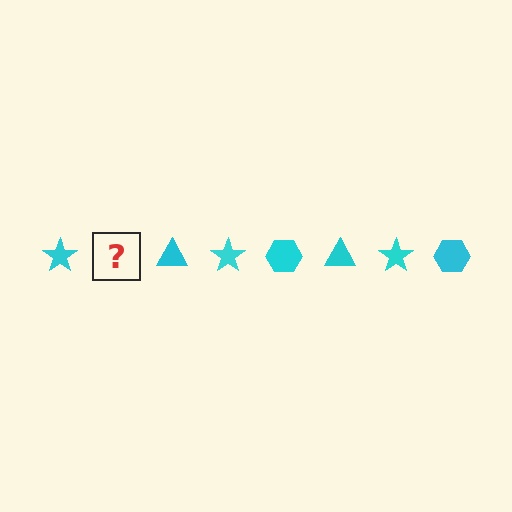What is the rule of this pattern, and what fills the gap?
The rule is that the pattern cycles through star, hexagon, triangle shapes in cyan. The gap should be filled with a cyan hexagon.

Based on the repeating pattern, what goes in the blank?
The blank should be a cyan hexagon.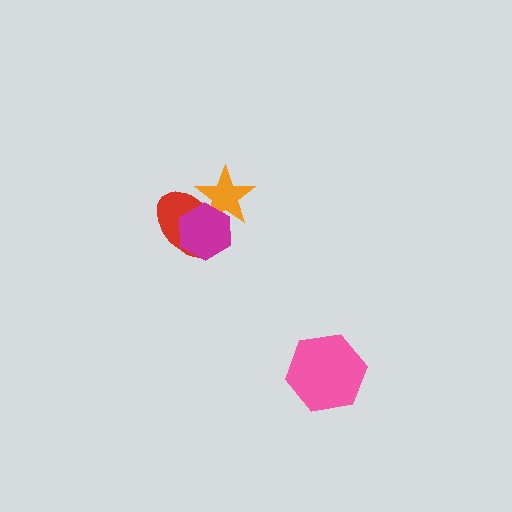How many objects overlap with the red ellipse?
2 objects overlap with the red ellipse.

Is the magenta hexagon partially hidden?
No, no other shape covers it.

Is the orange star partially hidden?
Yes, it is partially covered by another shape.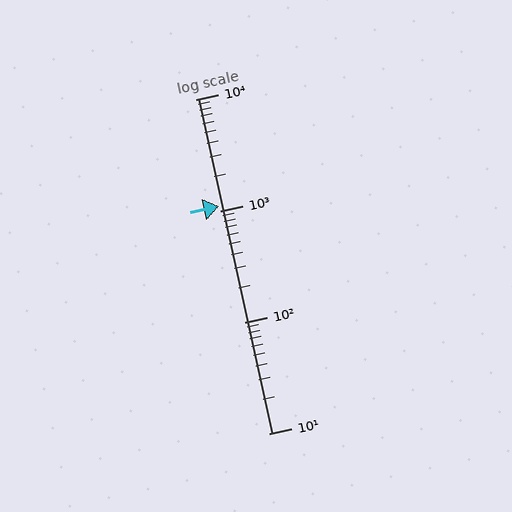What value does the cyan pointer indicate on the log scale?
The pointer indicates approximately 1100.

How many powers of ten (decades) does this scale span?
The scale spans 3 decades, from 10 to 10000.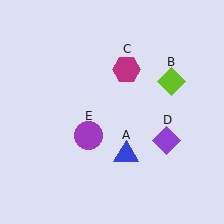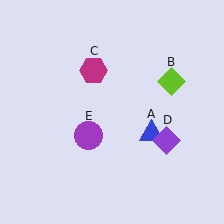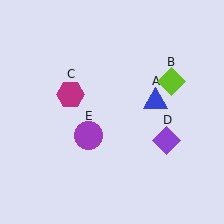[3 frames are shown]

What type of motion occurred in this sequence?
The blue triangle (object A), magenta hexagon (object C) rotated counterclockwise around the center of the scene.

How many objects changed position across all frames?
2 objects changed position: blue triangle (object A), magenta hexagon (object C).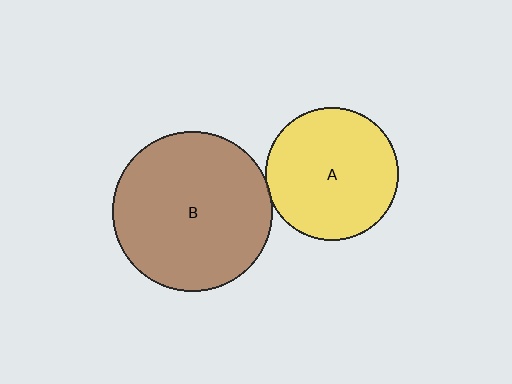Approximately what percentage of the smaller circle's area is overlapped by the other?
Approximately 5%.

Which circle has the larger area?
Circle B (brown).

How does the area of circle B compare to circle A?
Approximately 1.4 times.